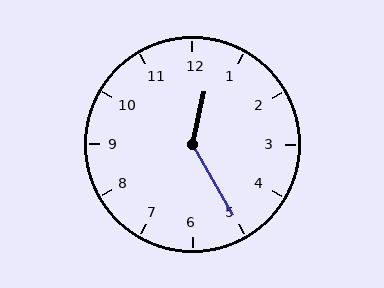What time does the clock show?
12:25.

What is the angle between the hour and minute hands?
Approximately 138 degrees.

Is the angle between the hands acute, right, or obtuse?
It is obtuse.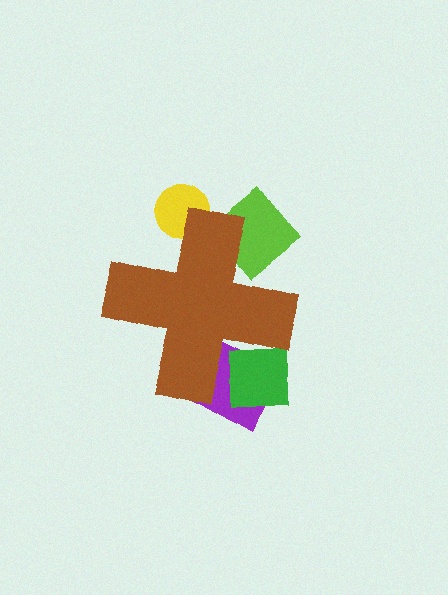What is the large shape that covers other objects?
A brown cross.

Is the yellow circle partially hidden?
Yes, the yellow circle is partially hidden behind the brown cross.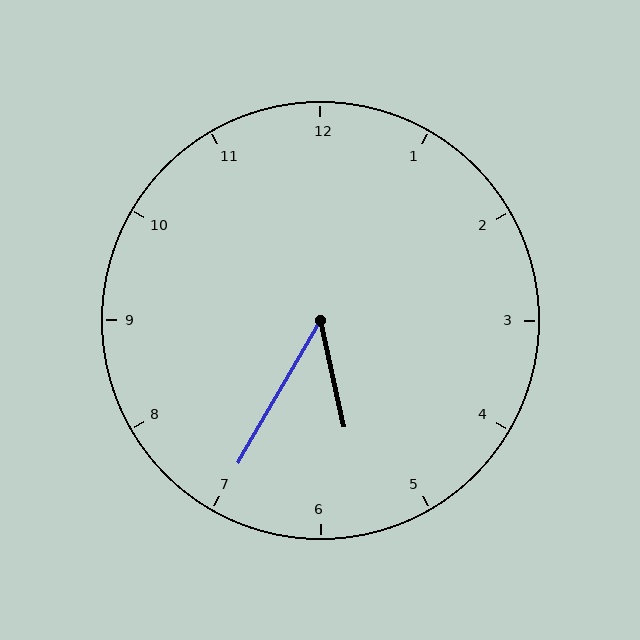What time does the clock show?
5:35.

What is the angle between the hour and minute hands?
Approximately 42 degrees.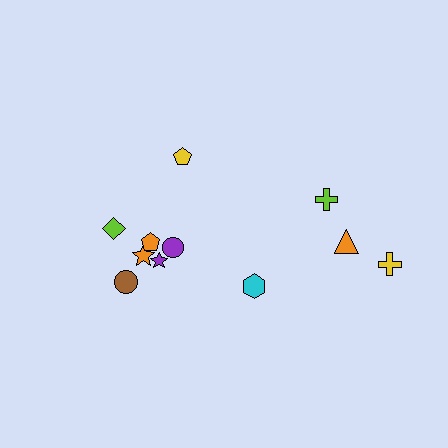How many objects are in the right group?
There are 4 objects.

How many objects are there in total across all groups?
There are 11 objects.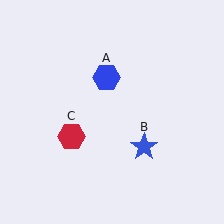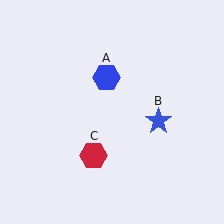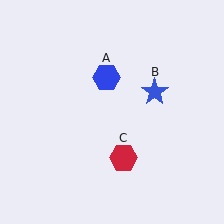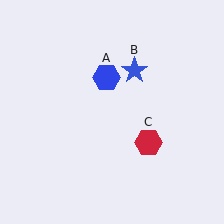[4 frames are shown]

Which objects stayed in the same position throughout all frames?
Blue hexagon (object A) remained stationary.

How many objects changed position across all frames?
2 objects changed position: blue star (object B), red hexagon (object C).